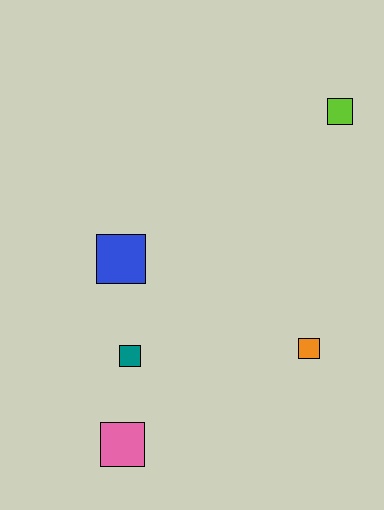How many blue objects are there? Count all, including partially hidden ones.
There is 1 blue object.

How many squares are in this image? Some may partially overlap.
There are 5 squares.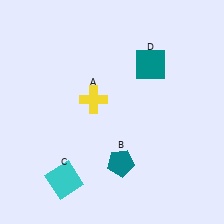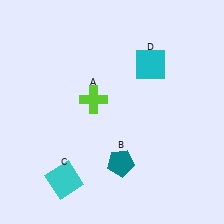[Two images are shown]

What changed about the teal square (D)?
In Image 1, D is teal. In Image 2, it changed to cyan.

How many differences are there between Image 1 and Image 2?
There are 2 differences between the two images.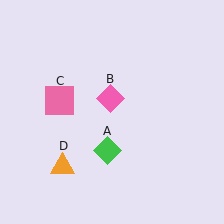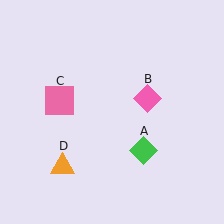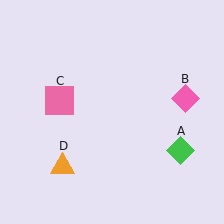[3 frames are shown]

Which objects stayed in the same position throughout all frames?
Pink square (object C) and orange triangle (object D) remained stationary.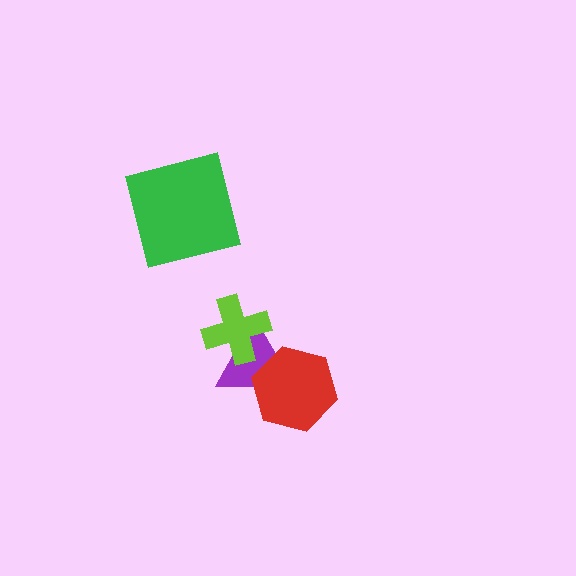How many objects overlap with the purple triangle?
2 objects overlap with the purple triangle.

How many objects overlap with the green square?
0 objects overlap with the green square.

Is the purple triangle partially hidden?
Yes, it is partially covered by another shape.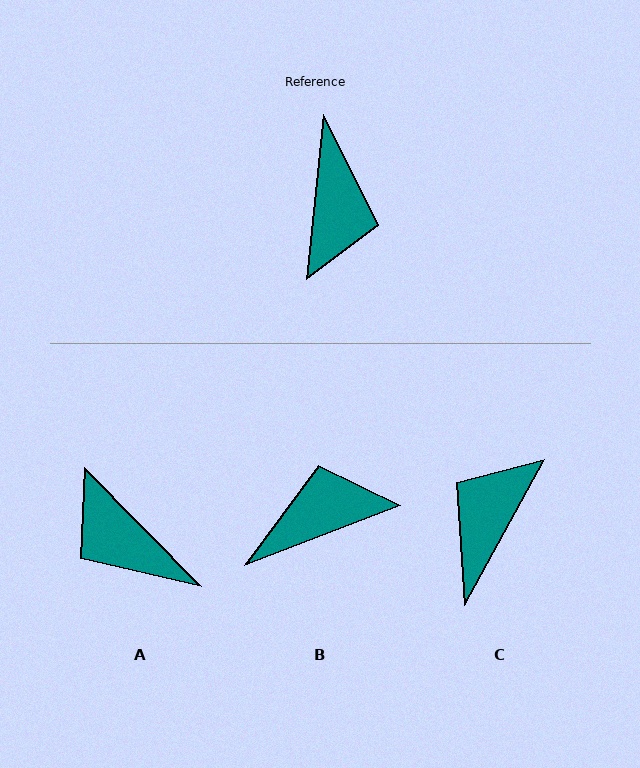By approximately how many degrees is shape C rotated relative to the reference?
Approximately 157 degrees counter-clockwise.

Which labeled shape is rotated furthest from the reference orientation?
C, about 157 degrees away.